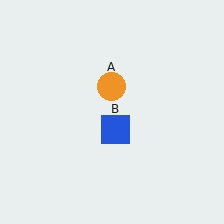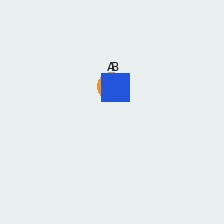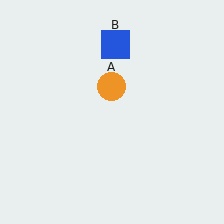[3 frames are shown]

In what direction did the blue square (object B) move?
The blue square (object B) moved up.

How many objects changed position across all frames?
1 object changed position: blue square (object B).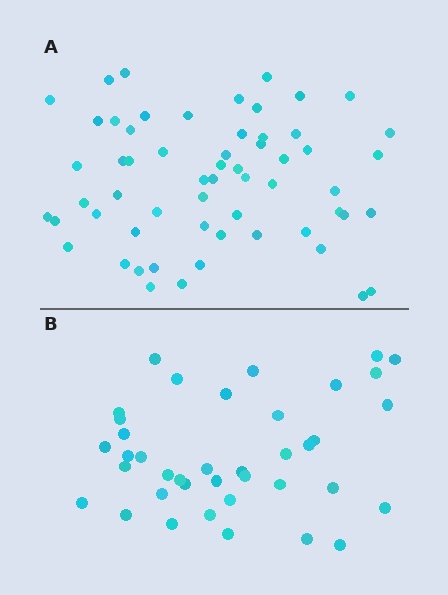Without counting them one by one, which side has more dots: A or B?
Region A (the top region) has more dots.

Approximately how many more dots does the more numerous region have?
Region A has approximately 20 more dots than region B.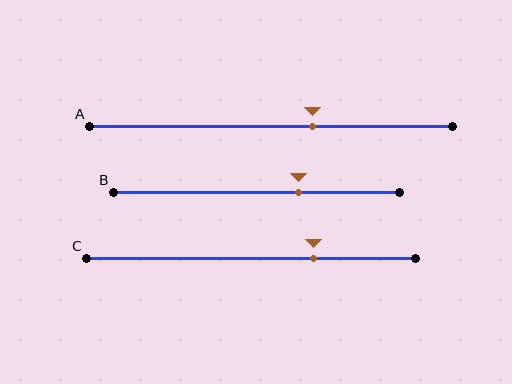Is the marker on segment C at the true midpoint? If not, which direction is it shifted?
No, the marker on segment C is shifted to the right by about 19% of the segment length.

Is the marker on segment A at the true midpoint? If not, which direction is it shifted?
No, the marker on segment A is shifted to the right by about 12% of the segment length.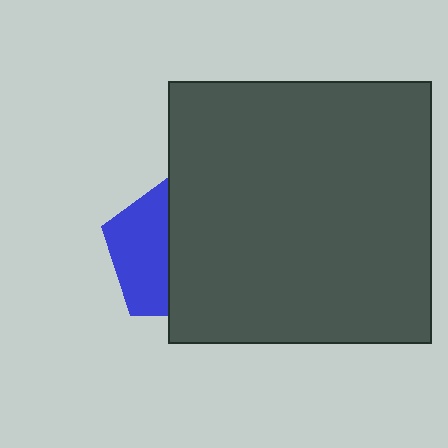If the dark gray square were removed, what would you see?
You would see the complete blue pentagon.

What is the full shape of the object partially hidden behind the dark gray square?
The partially hidden object is a blue pentagon.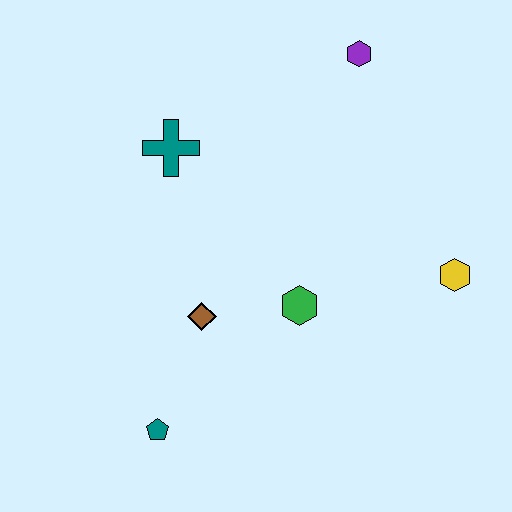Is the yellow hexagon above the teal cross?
No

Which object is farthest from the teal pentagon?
The purple hexagon is farthest from the teal pentagon.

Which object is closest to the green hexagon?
The brown diamond is closest to the green hexagon.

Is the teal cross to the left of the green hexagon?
Yes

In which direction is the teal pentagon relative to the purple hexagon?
The teal pentagon is below the purple hexagon.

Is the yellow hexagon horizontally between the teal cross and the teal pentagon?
No